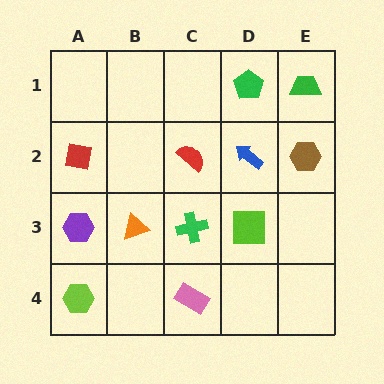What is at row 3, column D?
A lime square.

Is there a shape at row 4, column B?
No, that cell is empty.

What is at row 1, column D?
A green pentagon.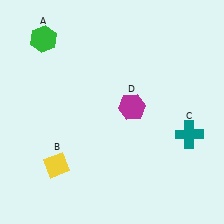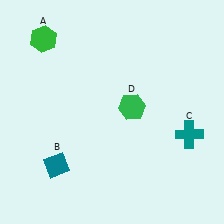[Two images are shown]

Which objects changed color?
B changed from yellow to teal. D changed from magenta to green.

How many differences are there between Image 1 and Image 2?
There are 2 differences between the two images.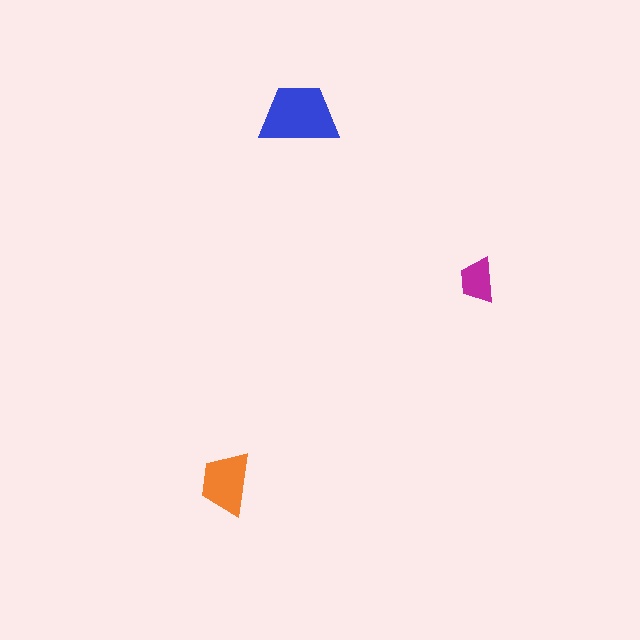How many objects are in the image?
There are 3 objects in the image.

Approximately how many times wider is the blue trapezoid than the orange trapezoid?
About 1.5 times wider.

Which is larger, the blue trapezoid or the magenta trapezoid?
The blue one.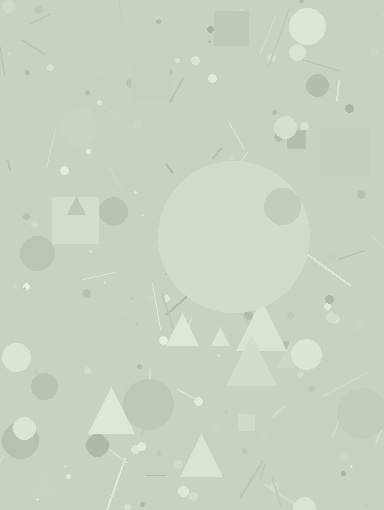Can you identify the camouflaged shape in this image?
The camouflaged shape is a circle.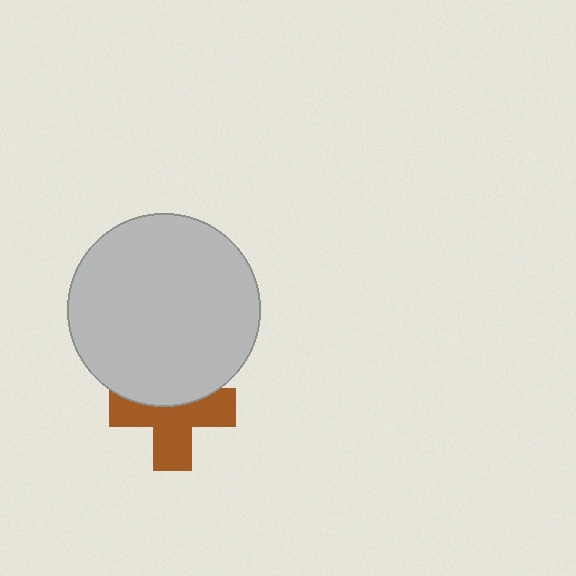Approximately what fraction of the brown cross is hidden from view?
Roughly 38% of the brown cross is hidden behind the light gray circle.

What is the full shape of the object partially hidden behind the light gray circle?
The partially hidden object is a brown cross.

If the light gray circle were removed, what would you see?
You would see the complete brown cross.